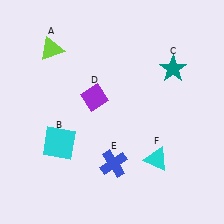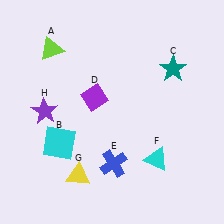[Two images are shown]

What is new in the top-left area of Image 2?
A purple star (H) was added in the top-left area of Image 2.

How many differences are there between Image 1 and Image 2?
There are 2 differences between the two images.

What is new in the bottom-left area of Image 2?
A yellow triangle (G) was added in the bottom-left area of Image 2.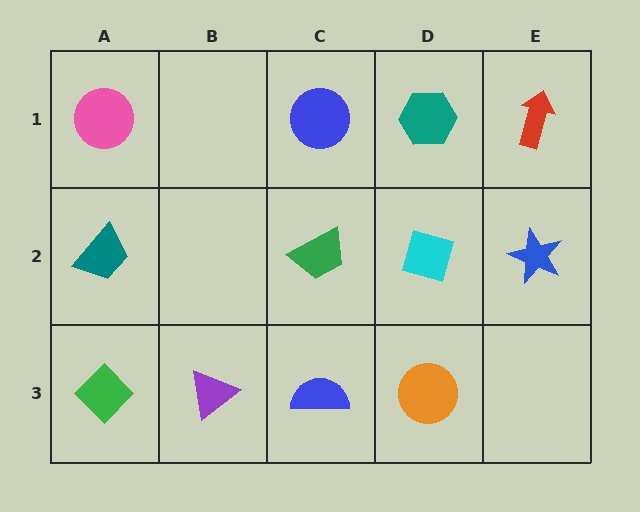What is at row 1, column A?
A pink circle.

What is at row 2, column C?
A green trapezoid.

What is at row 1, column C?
A blue circle.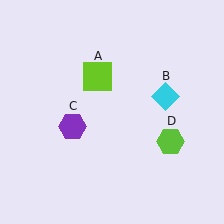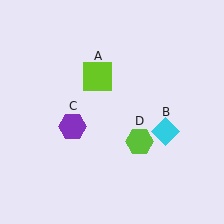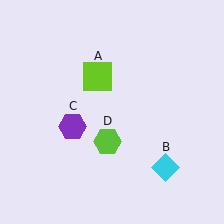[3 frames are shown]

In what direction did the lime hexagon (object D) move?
The lime hexagon (object D) moved left.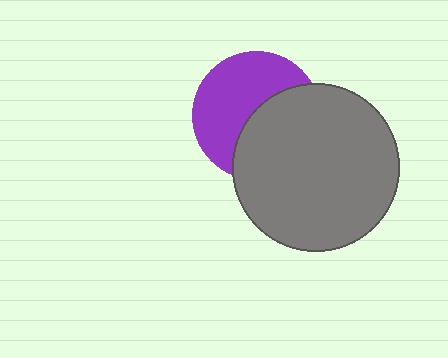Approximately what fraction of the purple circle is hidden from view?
Roughly 47% of the purple circle is hidden behind the gray circle.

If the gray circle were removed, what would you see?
You would see the complete purple circle.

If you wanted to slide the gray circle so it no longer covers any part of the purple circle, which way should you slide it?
Slide it toward the lower-right — that is the most direct way to separate the two shapes.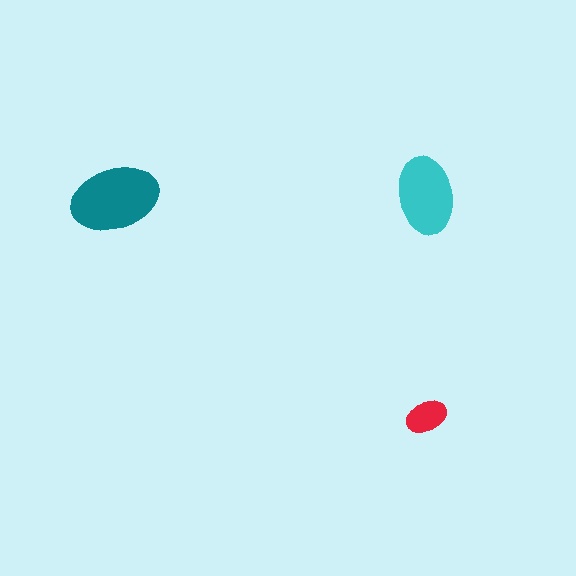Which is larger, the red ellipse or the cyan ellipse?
The cyan one.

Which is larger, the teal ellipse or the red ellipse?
The teal one.